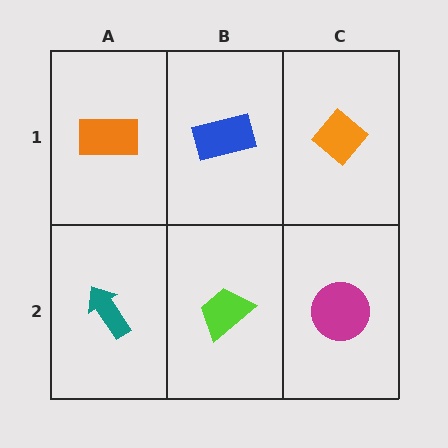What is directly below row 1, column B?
A lime trapezoid.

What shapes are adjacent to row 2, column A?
An orange rectangle (row 1, column A), a lime trapezoid (row 2, column B).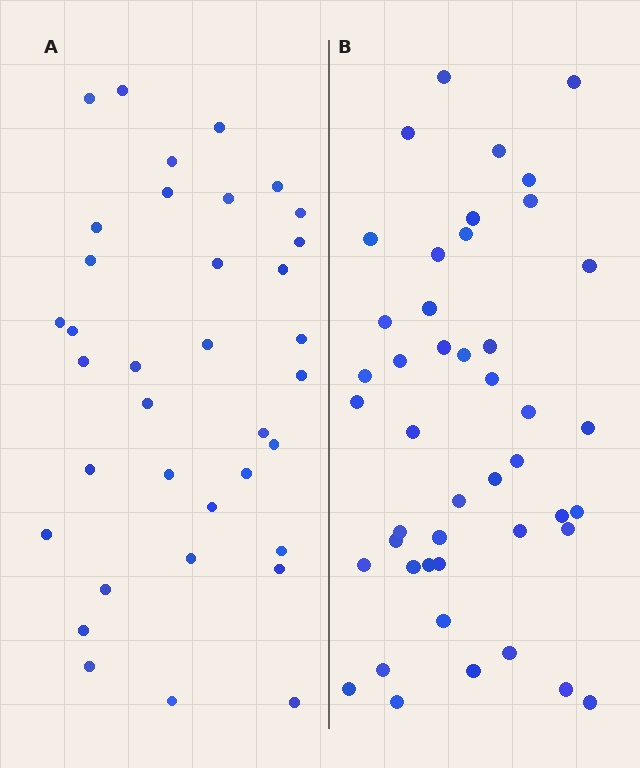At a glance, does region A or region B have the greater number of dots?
Region B (the right region) has more dots.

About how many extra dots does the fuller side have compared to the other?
Region B has roughly 8 or so more dots than region A.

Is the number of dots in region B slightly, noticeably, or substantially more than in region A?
Region B has noticeably more, but not dramatically so. The ratio is roughly 1.2 to 1.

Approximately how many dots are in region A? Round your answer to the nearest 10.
About 40 dots. (The exact count is 36, which rounds to 40.)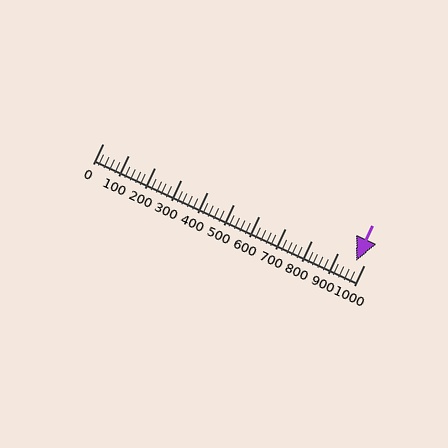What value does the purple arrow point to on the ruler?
The purple arrow points to approximately 969.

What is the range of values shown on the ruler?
The ruler shows values from 0 to 1000.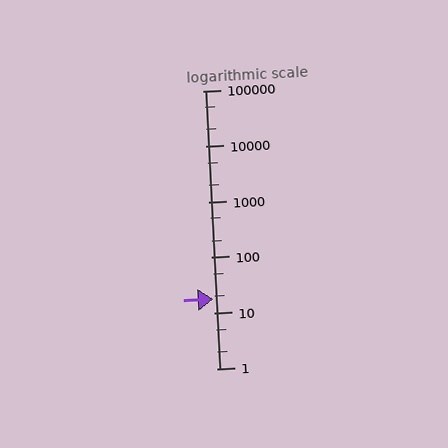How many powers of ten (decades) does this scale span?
The scale spans 5 decades, from 1 to 100000.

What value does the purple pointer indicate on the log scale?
The pointer indicates approximately 18.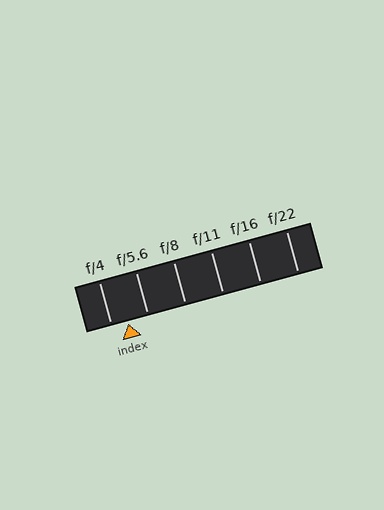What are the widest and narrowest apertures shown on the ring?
The widest aperture shown is f/4 and the narrowest is f/22.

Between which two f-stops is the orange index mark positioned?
The index mark is between f/4 and f/5.6.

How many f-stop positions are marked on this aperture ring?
There are 6 f-stop positions marked.